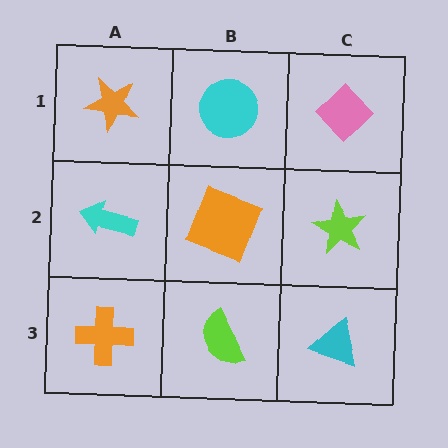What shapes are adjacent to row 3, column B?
An orange square (row 2, column B), an orange cross (row 3, column A), a cyan triangle (row 3, column C).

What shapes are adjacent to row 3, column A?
A cyan arrow (row 2, column A), a lime semicircle (row 3, column B).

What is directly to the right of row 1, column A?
A cyan circle.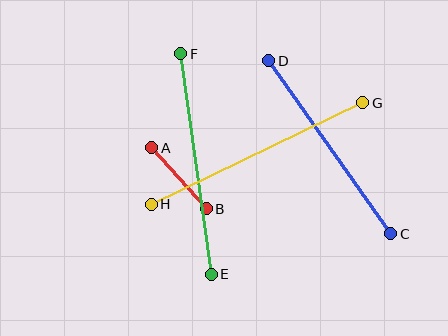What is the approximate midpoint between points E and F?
The midpoint is at approximately (196, 164) pixels.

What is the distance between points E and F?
The distance is approximately 223 pixels.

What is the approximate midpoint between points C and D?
The midpoint is at approximately (330, 147) pixels.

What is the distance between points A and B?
The distance is approximately 82 pixels.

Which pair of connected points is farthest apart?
Points G and H are farthest apart.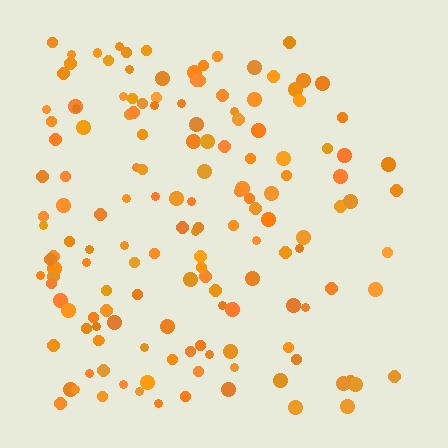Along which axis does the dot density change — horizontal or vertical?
Horizontal.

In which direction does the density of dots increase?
From right to left, with the left side densest.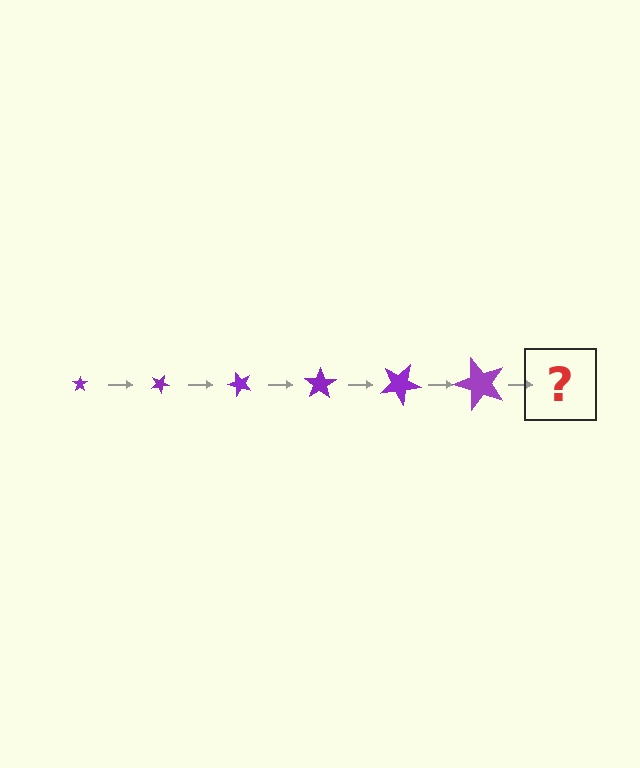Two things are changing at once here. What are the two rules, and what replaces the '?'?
The two rules are that the star grows larger each step and it rotates 25 degrees each step. The '?' should be a star, larger than the previous one and rotated 150 degrees from the start.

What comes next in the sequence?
The next element should be a star, larger than the previous one and rotated 150 degrees from the start.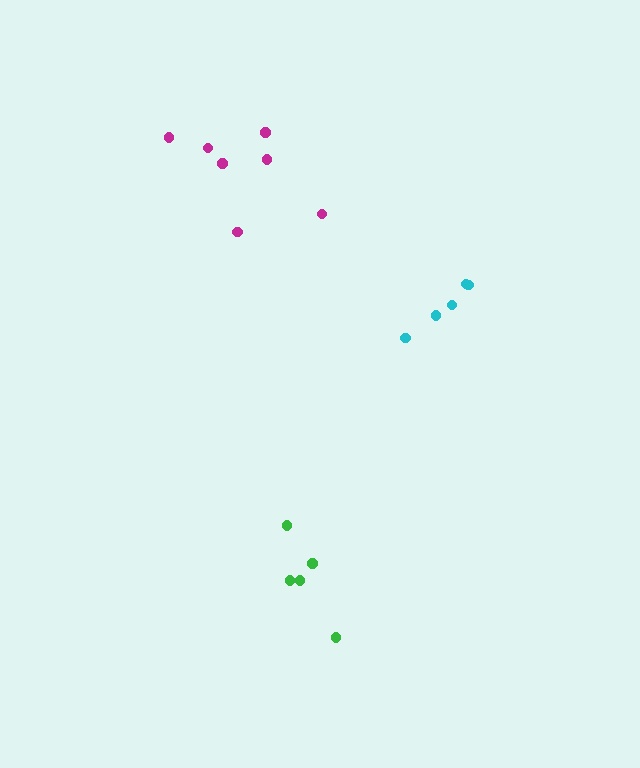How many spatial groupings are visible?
There are 3 spatial groupings.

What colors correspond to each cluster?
The clusters are colored: cyan, green, magenta.